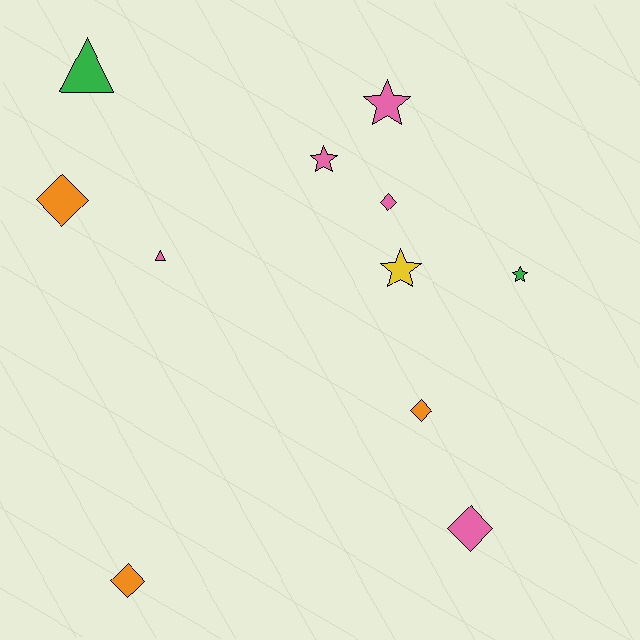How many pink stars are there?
There are 2 pink stars.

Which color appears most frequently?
Pink, with 5 objects.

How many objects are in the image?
There are 11 objects.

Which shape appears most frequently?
Diamond, with 5 objects.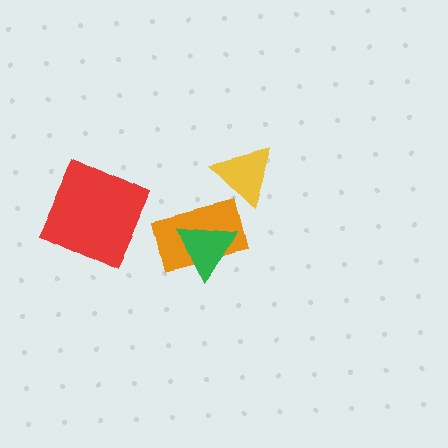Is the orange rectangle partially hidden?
Yes, it is partially covered by another shape.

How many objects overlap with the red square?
0 objects overlap with the red square.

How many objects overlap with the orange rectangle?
1 object overlaps with the orange rectangle.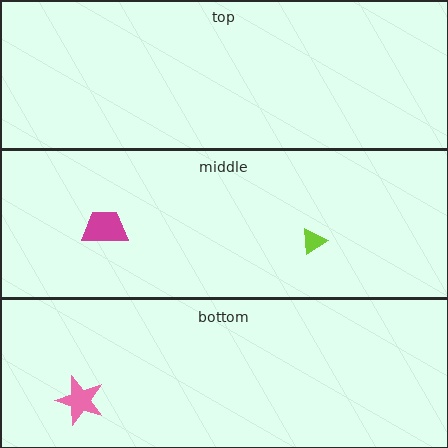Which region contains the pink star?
The bottom region.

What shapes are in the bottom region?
The pink star.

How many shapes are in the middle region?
2.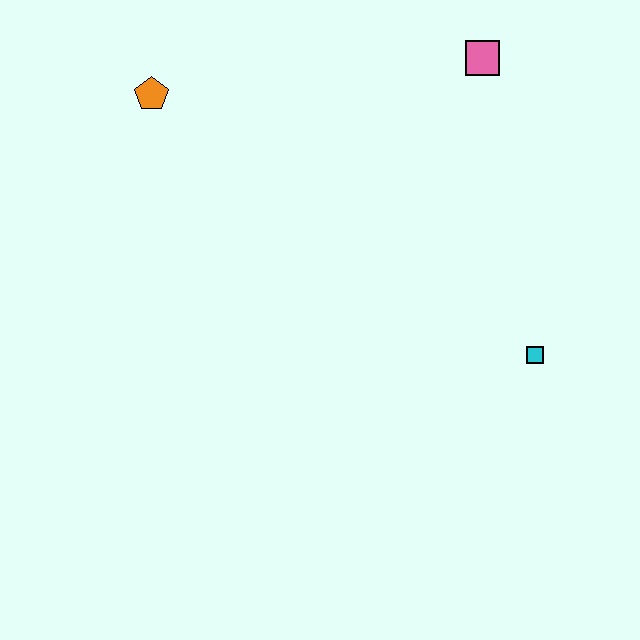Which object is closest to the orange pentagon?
The pink square is closest to the orange pentagon.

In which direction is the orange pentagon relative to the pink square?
The orange pentagon is to the left of the pink square.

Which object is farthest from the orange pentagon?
The cyan square is farthest from the orange pentagon.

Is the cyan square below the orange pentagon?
Yes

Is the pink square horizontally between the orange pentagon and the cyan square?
Yes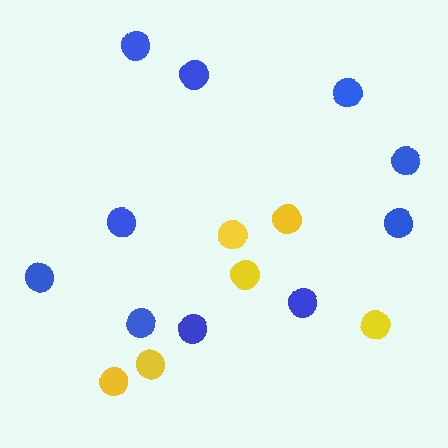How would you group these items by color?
There are 2 groups: one group of blue circles (10) and one group of yellow circles (6).